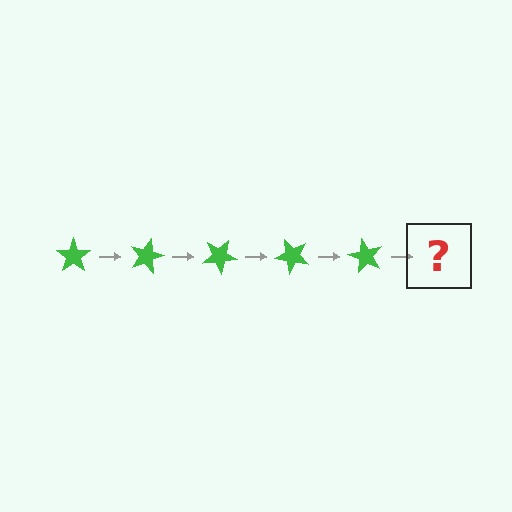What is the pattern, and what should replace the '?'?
The pattern is that the star rotates 15 degrees each step. The '?' should be a green star rotated 75 degrees.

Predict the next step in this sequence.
The next step is a green star rotated 75 degrees.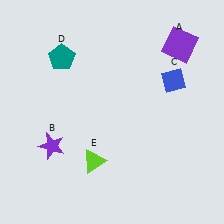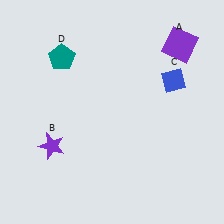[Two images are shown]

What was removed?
The lime triangle (E) was removed in Image 2.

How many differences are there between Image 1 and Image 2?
There is 1 difference between the two images.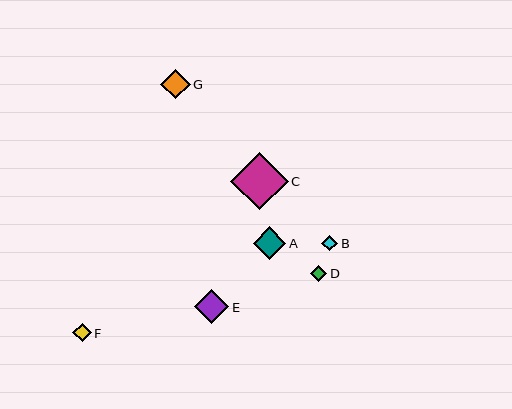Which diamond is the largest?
Diamond C is the largest with a size of approximately 58 pixels.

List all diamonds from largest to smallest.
From largest to smallest: C, E, A, G, F, D, B.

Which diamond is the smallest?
Diamond B is the smallest with a size of approximately 16 pixels.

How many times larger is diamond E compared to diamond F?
Diamond E is approximately 1.9 times the size of diamond F.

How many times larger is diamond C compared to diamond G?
Diamond C is approximately 1.9 times the size of diamond G.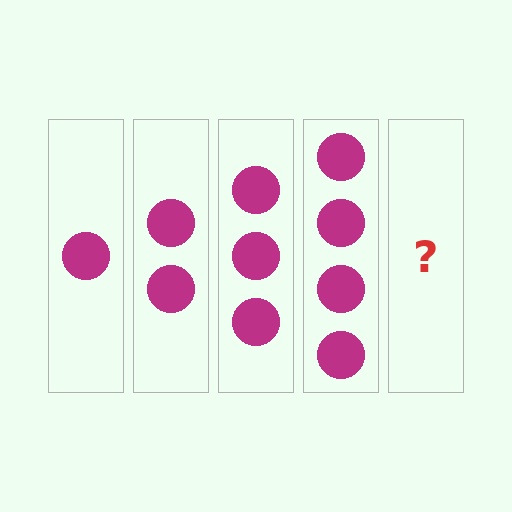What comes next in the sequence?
The next element should be 5 circles.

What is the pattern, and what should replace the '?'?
The pattern is that each step adds one more circle. The '?' should be 5 circles.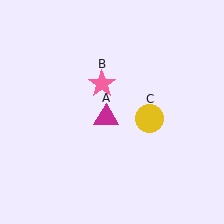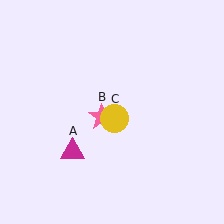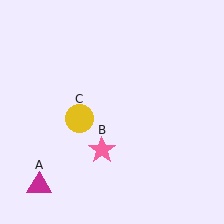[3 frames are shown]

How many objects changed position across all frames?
3 objects changed position: magenta triangle (object A), pink star (object B), yellow circle (object C).